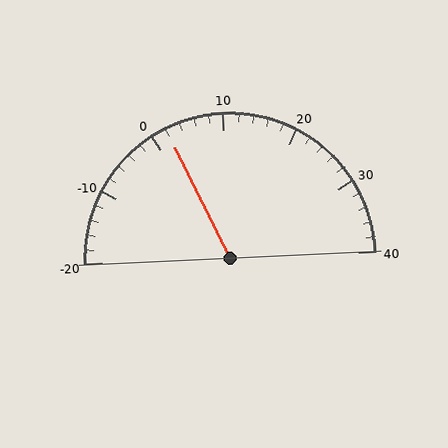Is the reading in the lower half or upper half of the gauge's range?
The reading is in the lower half of the range (-20 to 40).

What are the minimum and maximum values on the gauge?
The gauge ranges from -20 to 40.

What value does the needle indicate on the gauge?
The needle indicates approximately 2.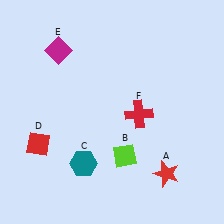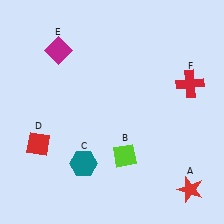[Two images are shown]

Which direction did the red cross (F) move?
The red cross (F) moved right.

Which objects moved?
The objects that moved are: the red star (A), the red cross (F).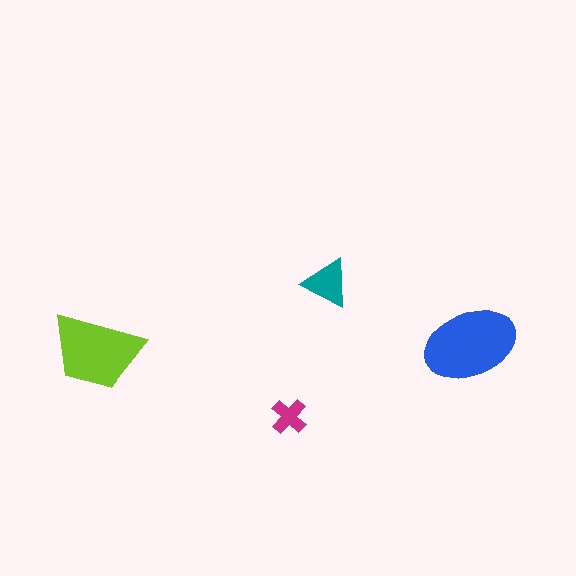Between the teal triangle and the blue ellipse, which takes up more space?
The blue ellipse.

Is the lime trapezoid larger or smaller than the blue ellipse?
Smaller.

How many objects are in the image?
There are 4 objects in the image.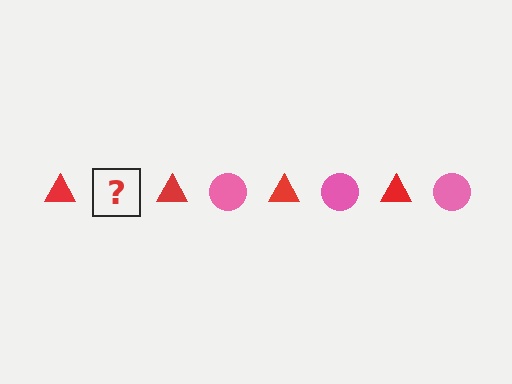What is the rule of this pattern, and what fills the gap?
The rule is that the pattern alternates between red triangle and pink circle. The gap should be filled with a pink circle.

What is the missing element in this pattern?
The missing element is a pink circle.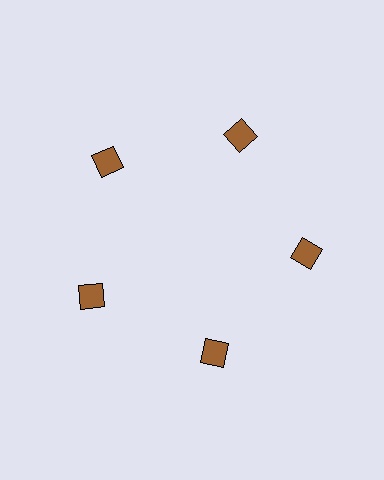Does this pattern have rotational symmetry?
Yes, this pattern has 5-fold rotational symmetry. It looks the same after rotating 72 degrees around the center.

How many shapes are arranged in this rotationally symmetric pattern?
There are 5 shapes, arranged in 5 groups of 1.